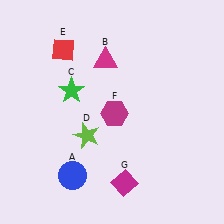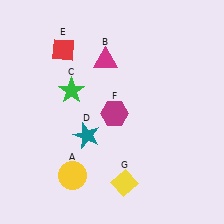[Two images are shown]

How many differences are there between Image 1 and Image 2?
There are 3 differences between the two images.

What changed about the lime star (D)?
In Image 1, D is lime. In Image 2, it changed to teal.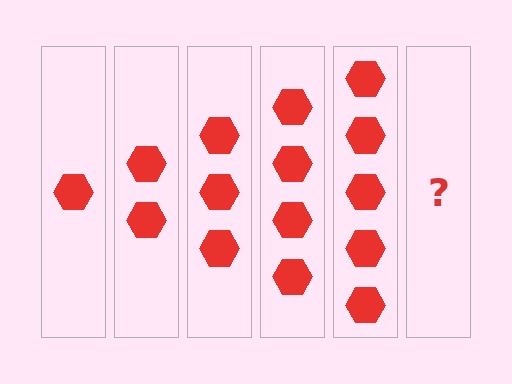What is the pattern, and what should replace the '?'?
The pattern is that each step adds one more hexagon. The '?' should be 6 hexagons.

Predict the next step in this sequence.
The next step is 6 hexagons.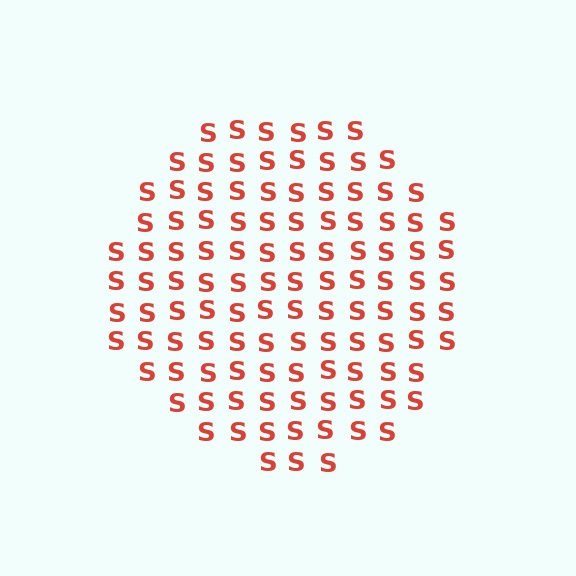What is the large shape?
The large shape is a circle.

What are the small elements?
The small elements are letter S's.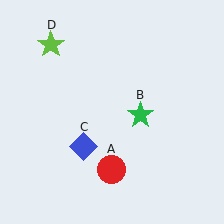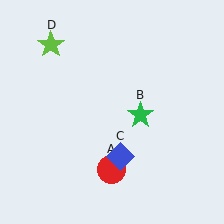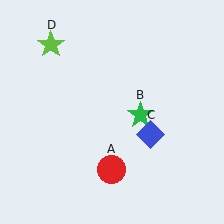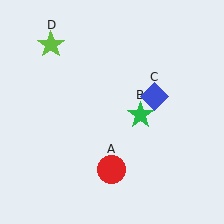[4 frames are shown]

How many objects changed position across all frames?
1 object changed position: blue diamond (object C).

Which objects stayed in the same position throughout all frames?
Red circle (object A) and green star (object B) and lime star (object D) remained stationary.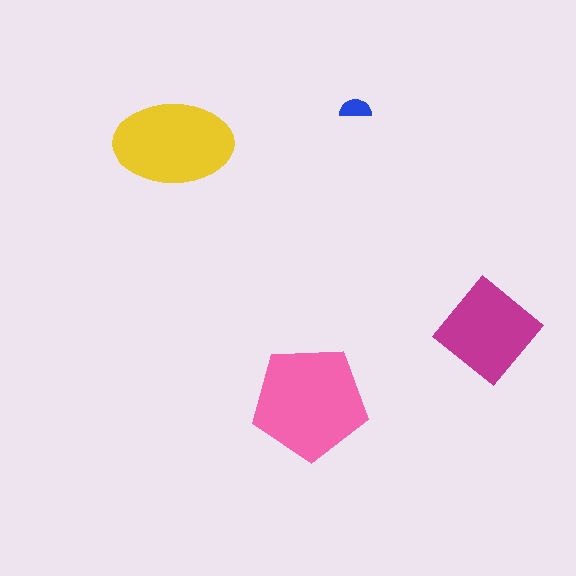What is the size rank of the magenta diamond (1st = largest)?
3rd.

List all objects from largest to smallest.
The pink pentagon, the yellow ellipse, the magenta diamond, the blue semicircle.